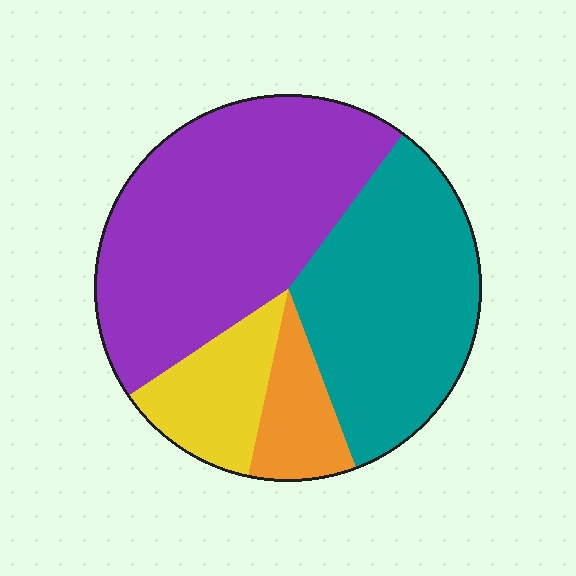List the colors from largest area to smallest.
From largest to smallest: purple, teal, yellow, orange.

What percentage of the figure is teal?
Teal covers about 35% of the figure.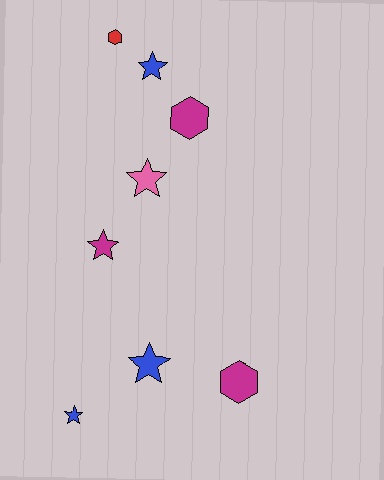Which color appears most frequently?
Magenta, with 3 objects.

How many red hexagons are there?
There is 1 red hexagon.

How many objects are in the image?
There are 8 objects.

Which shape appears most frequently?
Star, with 5 objects.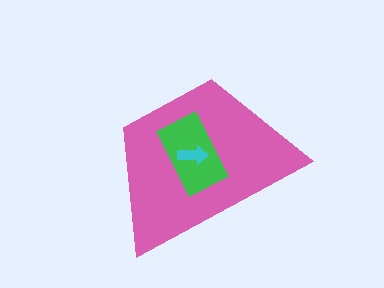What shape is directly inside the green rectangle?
The cyan arrow.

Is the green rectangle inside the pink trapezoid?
Yes.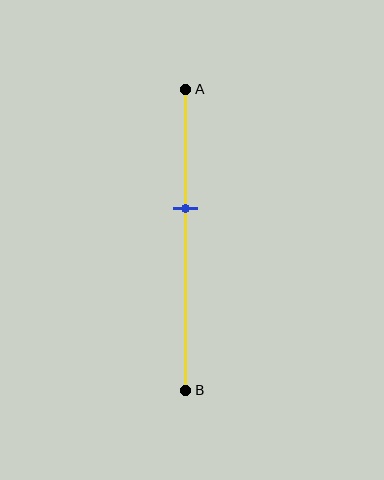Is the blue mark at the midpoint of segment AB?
No, the mark is at about 40% from A, not at the 50% midpoint.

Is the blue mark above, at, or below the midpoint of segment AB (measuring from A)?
The blue mark is above the midpoint of segment AB.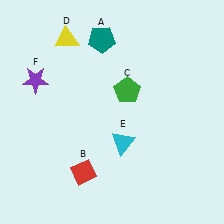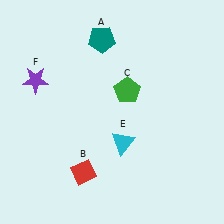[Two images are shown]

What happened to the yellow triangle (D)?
The yellow triangle (D) was removed in Image 2. It was in the top-left area of Image 1.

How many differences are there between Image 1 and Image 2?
There is 1 difference between the two images.